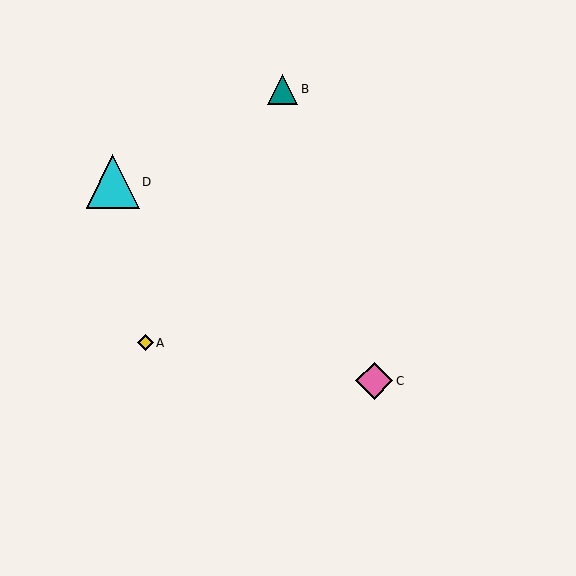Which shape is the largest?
The cyan triangle (labeled D) is the largest.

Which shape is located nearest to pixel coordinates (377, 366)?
The pink diamond (labeled C) at (374, 381) is nearest to that location.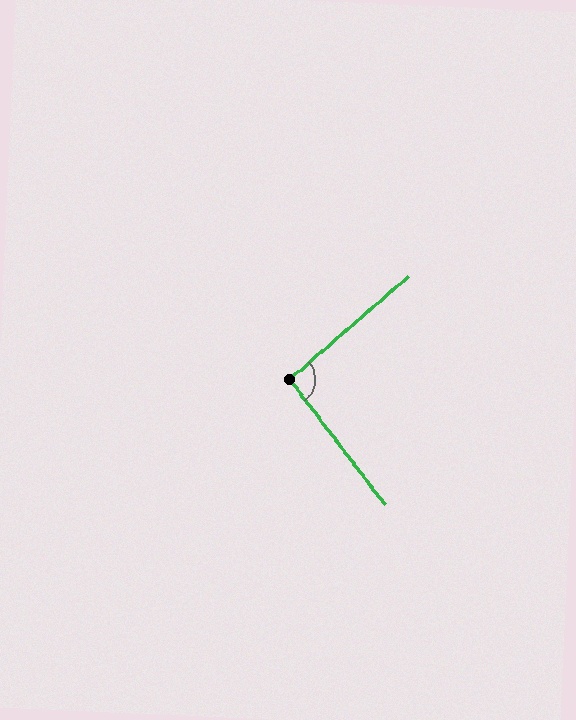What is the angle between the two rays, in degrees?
Approximately 93 degrees.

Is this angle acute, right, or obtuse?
It is approximately a right angle.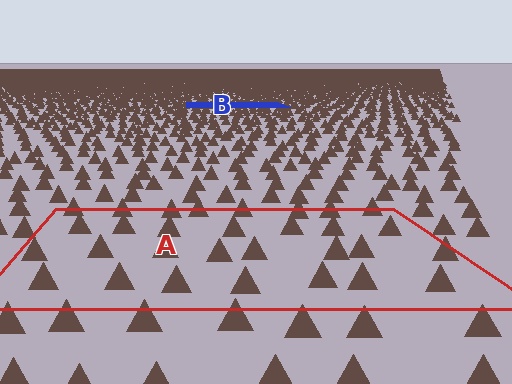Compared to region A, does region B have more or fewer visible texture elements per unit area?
Region B has more texture elements per unit area — they are packed more densely because it is farther away.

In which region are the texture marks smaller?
The texture marks are smaller in region B, because it is farther away.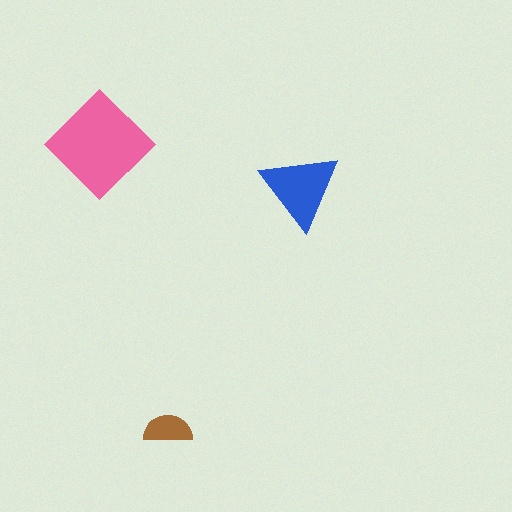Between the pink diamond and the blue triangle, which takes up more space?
The pink diamond.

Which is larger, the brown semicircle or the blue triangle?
The blue triangle.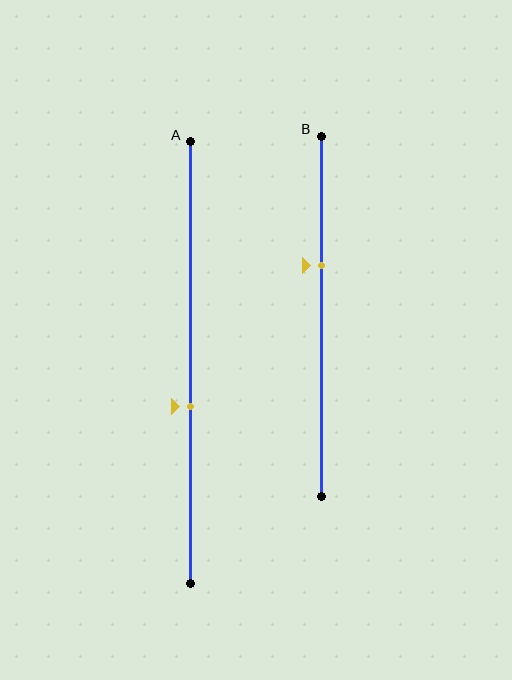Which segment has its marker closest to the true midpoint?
Segment A has its marker closest to the true midpoint.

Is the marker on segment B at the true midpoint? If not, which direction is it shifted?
No, the marker on segment B is shifted upward by about 14% of the segment length.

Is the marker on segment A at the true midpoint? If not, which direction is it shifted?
No, the marker on segment A is shifted downward by about 10% of the segment length.